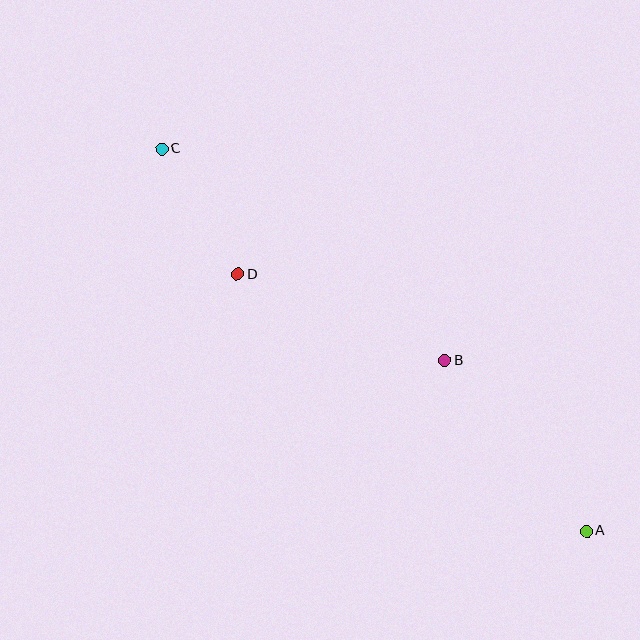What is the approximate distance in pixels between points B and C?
The distance between B and C is approximately 353 pixels.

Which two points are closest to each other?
Points C and D are closest to each other.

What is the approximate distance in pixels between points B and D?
The distance between B and D is approximately 224 pixels.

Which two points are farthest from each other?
Points A and C are farthest from each other.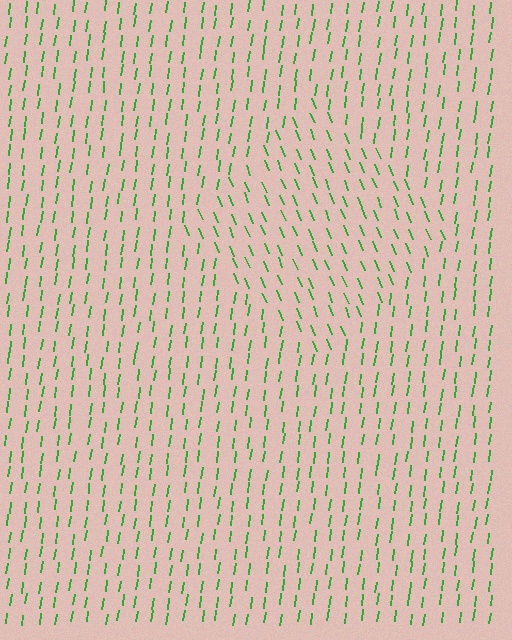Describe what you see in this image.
The image is filled with small green line segments. A diamond region in the image has lines oriented differently from the surrounding lines, creating a visible texture boundary.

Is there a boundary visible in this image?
Yes, there is a texture boundary formed by a change in line orientation.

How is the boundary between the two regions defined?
The boundary is defined purely by a change in line orientation (approximately 30 degrees difference). All lines are the same color and thickness.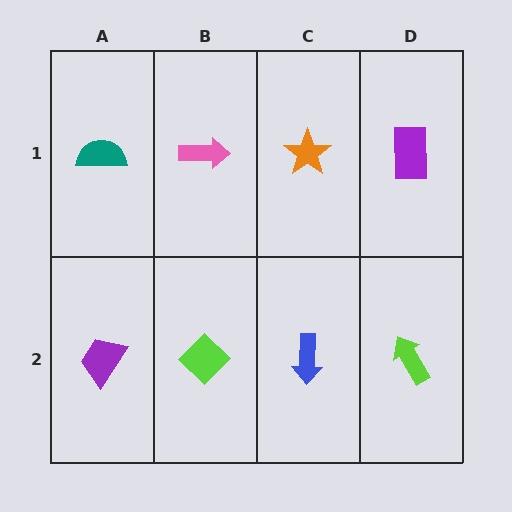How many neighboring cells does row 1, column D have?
2.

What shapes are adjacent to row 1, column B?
A lime diamond (row 2, column B), a teal semicircle (row 1, column A), an orange star (row 1, column C).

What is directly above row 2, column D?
A purple rectangle.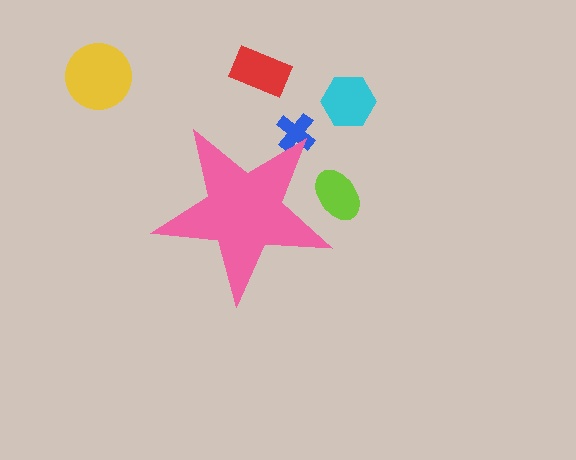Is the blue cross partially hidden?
Yes, the blue cross is partially hidden behind the pink star.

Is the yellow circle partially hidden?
No, the yellow circle is fully visible.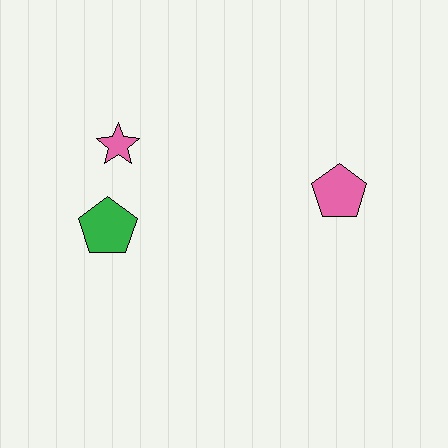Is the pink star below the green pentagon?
No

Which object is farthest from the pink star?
The pink pentagon is farthest from the pink star.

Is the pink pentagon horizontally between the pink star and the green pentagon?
No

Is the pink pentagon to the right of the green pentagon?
Yes